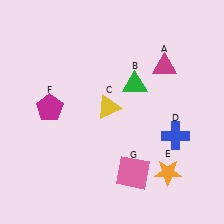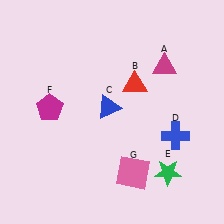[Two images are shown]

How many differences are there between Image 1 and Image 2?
There are 3 differences between the two images.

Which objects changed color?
B changed from green to red. C changed from yellow to blue. E changed from orange to green.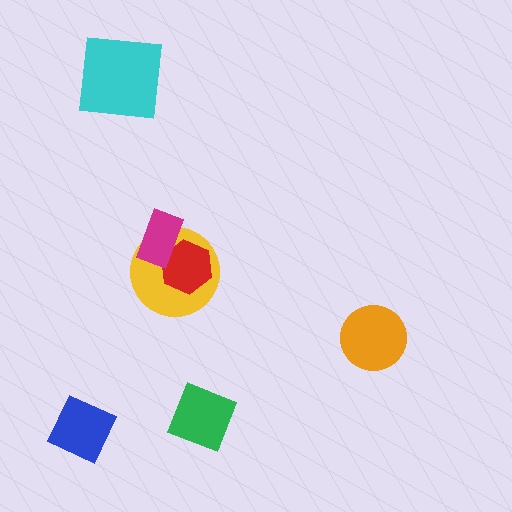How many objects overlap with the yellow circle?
2 objects overlap with the yellow circle.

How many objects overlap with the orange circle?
0 objects overlap with the orange circle.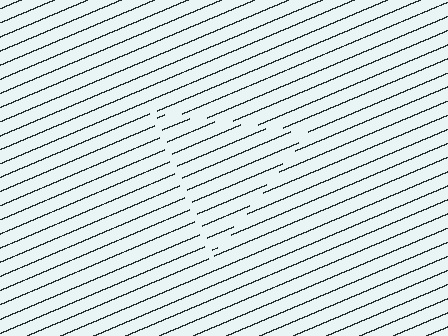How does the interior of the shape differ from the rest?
The interior of the shape contains the same grating, shifted by half a period — the contour is defined by the phase discontinuity where line-ends from the inner and outer gratings abut.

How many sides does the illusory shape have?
3 sides — the line-ends trace a triangle.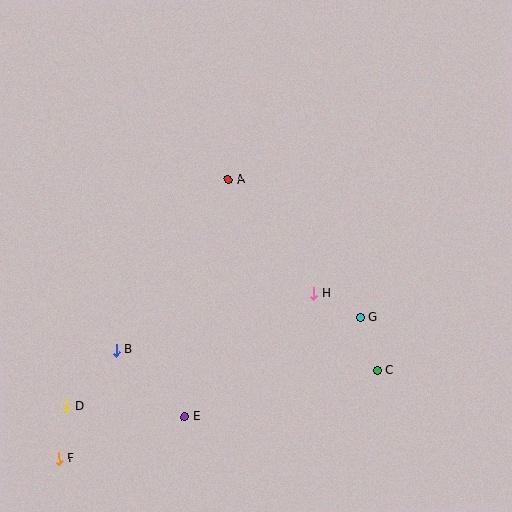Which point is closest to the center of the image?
Point H at (314, 293) is closest to the center.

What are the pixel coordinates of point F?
Point F is at (59, 459).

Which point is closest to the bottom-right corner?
Point C is closest to the bottom-right corner.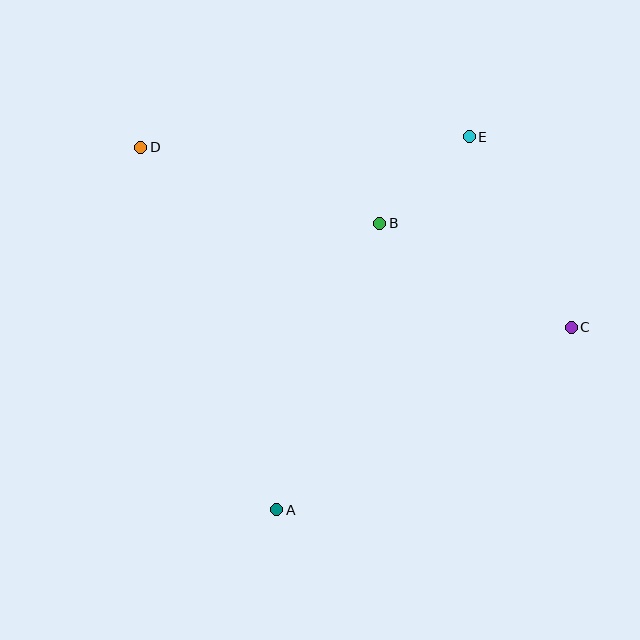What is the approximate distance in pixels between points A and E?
The distance between A and E is approximately 420 pixels.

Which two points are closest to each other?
Points B and E are closest to each other.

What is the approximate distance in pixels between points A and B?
The distance between A and B is approximately 304 pixels.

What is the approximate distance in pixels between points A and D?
The distance between A and D is approximately 387 pixels.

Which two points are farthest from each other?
Points C and D are farthest from each other.